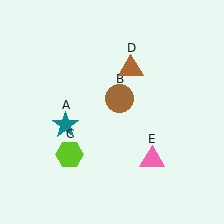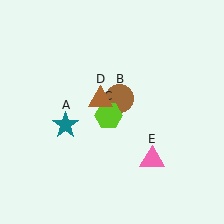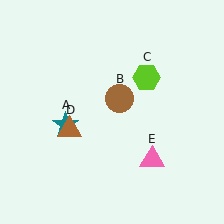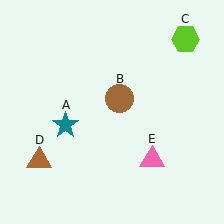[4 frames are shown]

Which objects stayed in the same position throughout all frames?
Teal star (object A) and brown circle (object B) and pink triangle (object E) remained stationary.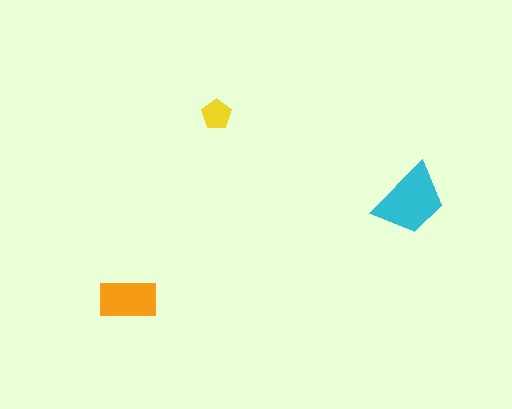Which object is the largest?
The cyan trapezoid.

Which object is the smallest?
The yellow pentagon.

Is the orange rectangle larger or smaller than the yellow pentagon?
Larger.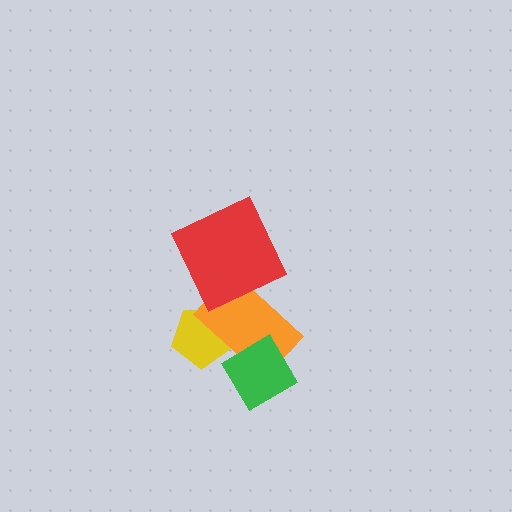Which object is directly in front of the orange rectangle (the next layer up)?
The green diamond is directly in front of the orange rectangle.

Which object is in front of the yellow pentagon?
The orange rectangle is in front of the yellow pentagon.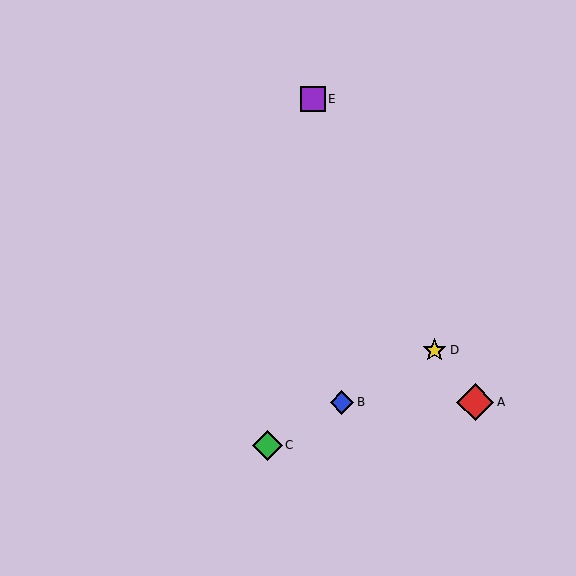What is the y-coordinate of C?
Object C is at y≈445.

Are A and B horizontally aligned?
Yes, both are at y≈402.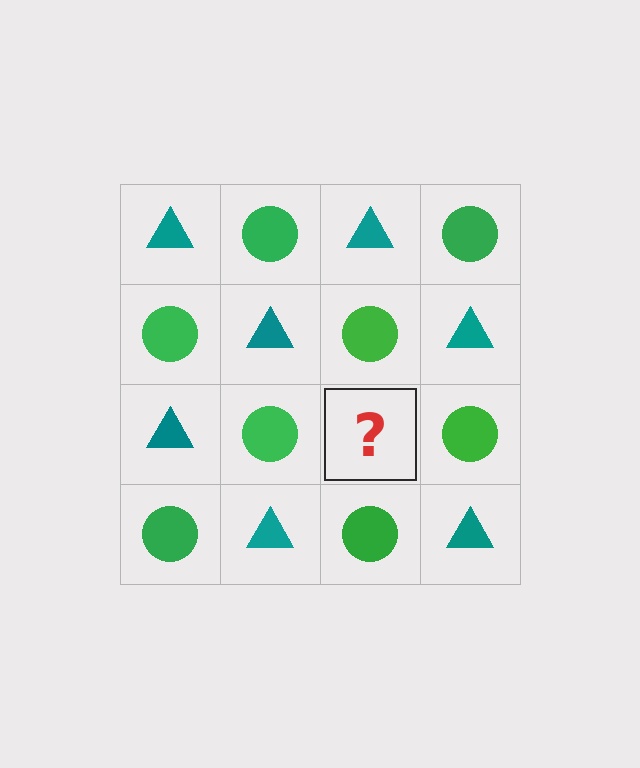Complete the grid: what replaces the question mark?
The question mark should be replaced with a teal triangle.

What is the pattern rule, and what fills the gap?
The rule is that it alternates teal triangle and green circle in a checkerboard pattern. The gap should be filled with a teal triangle.